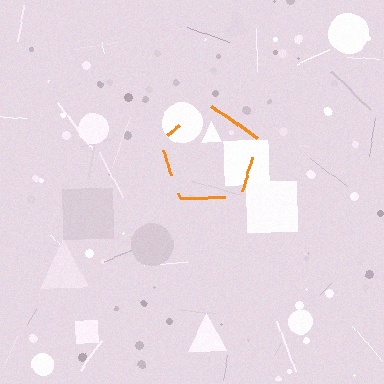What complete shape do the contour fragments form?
The contour fragments form a pentagon.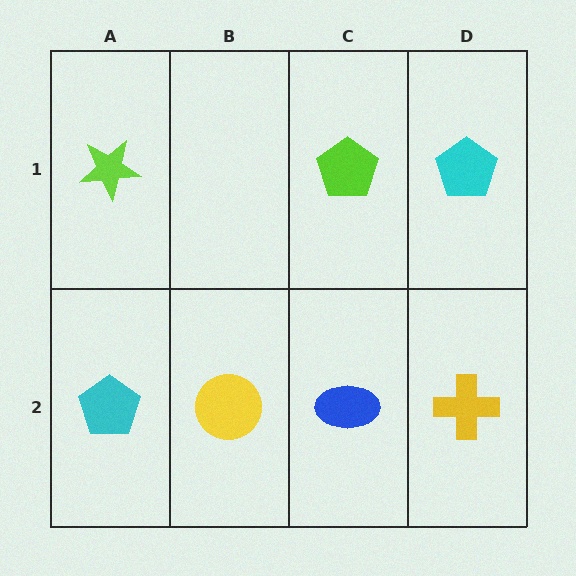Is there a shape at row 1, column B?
No, that cell is empty.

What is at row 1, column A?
A lime star.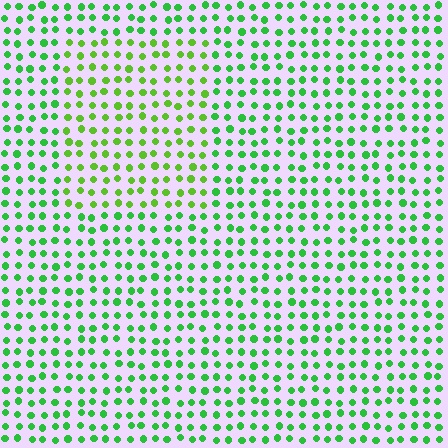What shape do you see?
I see a rectangle.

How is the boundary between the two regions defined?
The boundary is defined purely by a slight shift in hue (about 26 degrees). Spacing, size, and orientation are identical on both sides.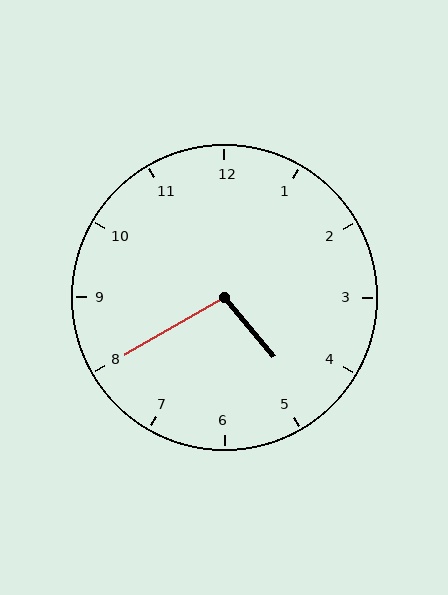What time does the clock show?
4:40.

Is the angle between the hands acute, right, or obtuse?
It is obtuse.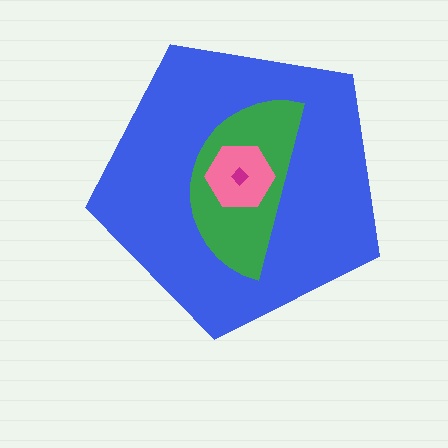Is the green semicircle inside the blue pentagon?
Yes.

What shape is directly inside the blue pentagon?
The green semicircle.